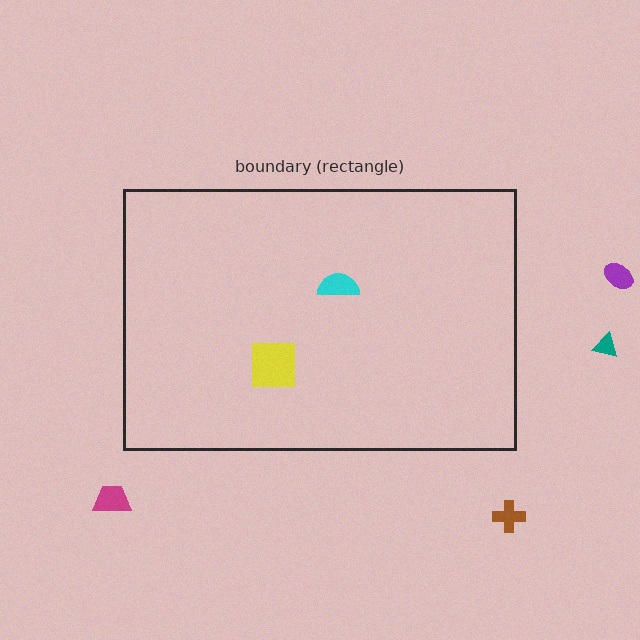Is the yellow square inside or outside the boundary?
Inside.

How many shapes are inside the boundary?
2 inside, 4 outside.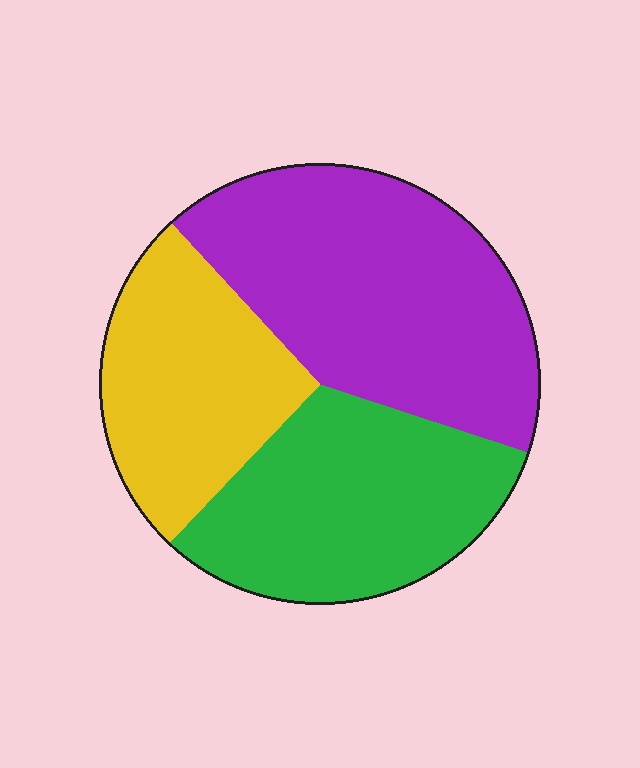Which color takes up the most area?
Purple, at roughly 40%.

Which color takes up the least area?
Yellow, at roughly 25%.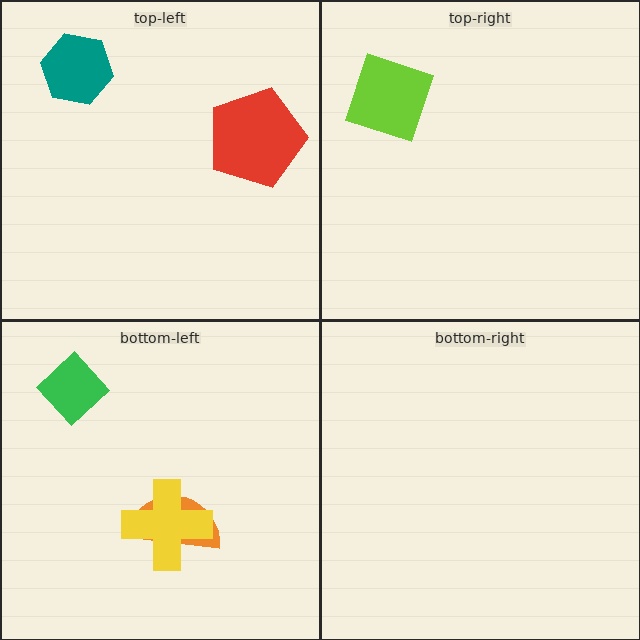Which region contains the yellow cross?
The bottom-left region.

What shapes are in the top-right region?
The lime square.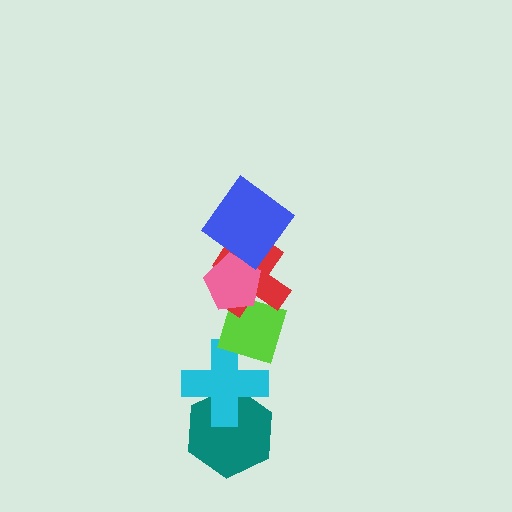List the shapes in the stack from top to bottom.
From top to bottom: the blue diamond, the pink pentagon, the red cross, the lime diamond, the cyan cross, the teal hexagon.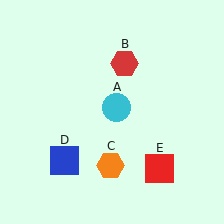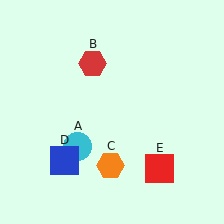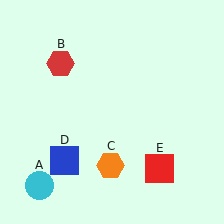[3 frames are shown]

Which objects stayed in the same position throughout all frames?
Orange hexagon (object C) and blue square (object D) and red square (object E) remained stationary.